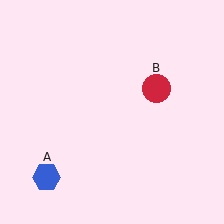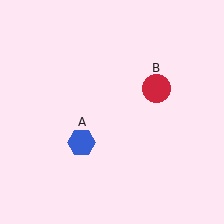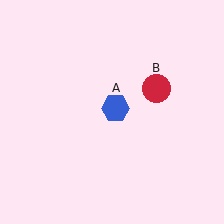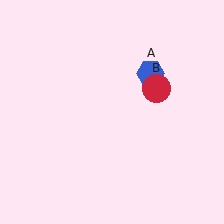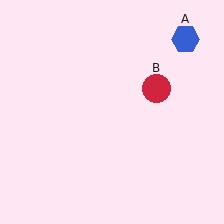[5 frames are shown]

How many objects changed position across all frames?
1 object changed position: blue hexagon (object A).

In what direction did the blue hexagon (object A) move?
The blue hexagon (object A) moved up and to the right.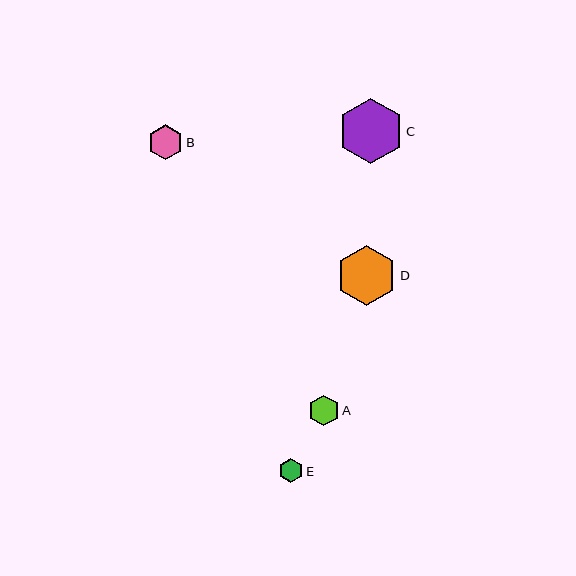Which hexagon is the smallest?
Hexagon E is the smallest with a size of approximately 24 pixels.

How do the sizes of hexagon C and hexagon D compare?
Hexagon C and hexagon D are approximately the same size.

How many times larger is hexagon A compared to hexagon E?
Hexagon A is approximately 1.3 times the size of hexagon E.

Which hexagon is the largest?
Hexagon C is the largest with a size of approximately 65 pixels.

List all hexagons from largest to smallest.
From largest to smallest: C, D, B, A, E.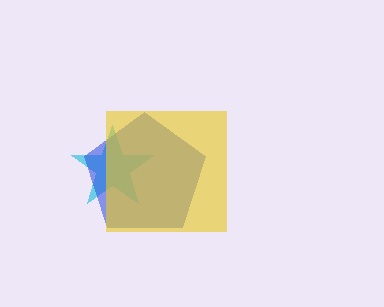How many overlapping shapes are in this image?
There are 3 overlapping shapes in the image.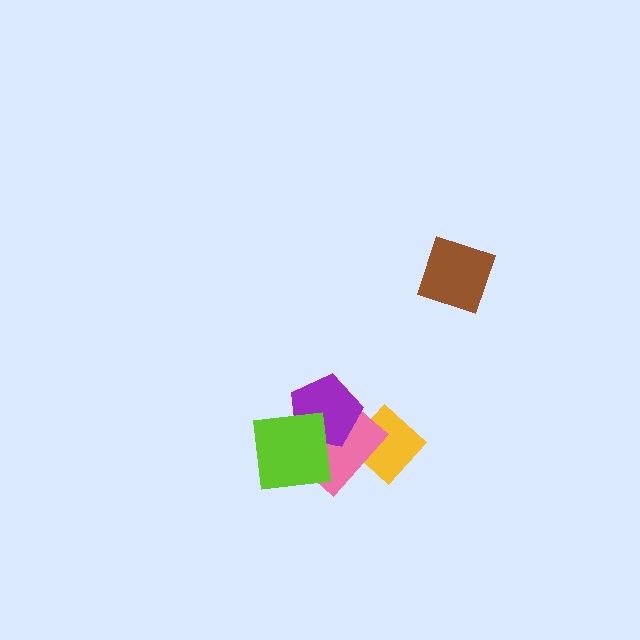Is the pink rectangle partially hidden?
Yes, it is partially covered by another shape.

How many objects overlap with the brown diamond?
0 objects overlap with the brown diamond.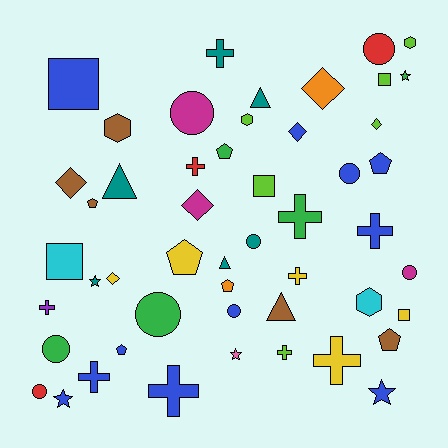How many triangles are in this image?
There are 4 triangles.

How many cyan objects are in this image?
There are 2 cyan objects.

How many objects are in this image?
There are 50 objects.